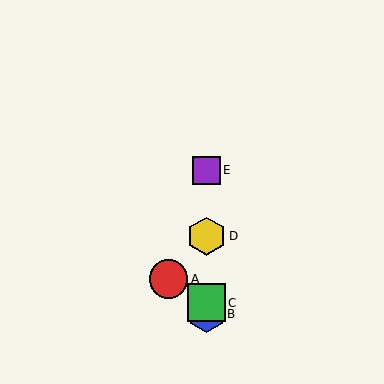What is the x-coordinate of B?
Object B is at x≈206.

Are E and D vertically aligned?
Yes, both are at x≈206.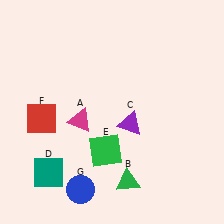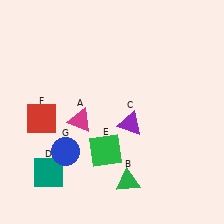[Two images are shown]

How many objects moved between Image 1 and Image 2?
1 object moved between the two images.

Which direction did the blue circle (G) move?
The blue circle (G) moved up.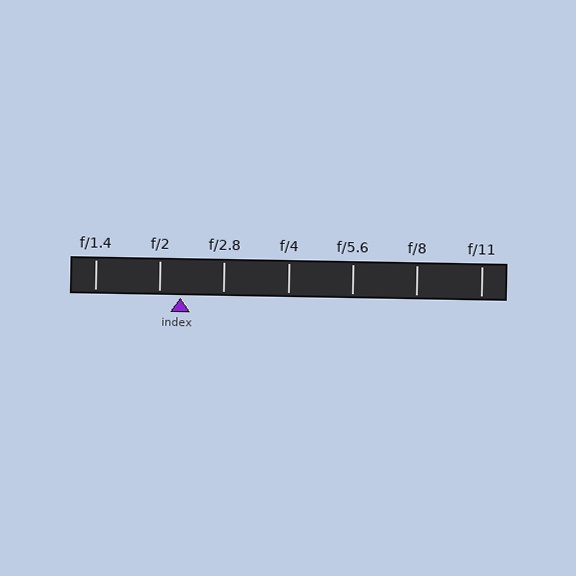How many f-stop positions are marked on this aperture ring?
There are 7 f-stop positions marked.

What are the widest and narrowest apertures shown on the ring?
The widest aperture shown is f/1.4 and the narrowest is f/11.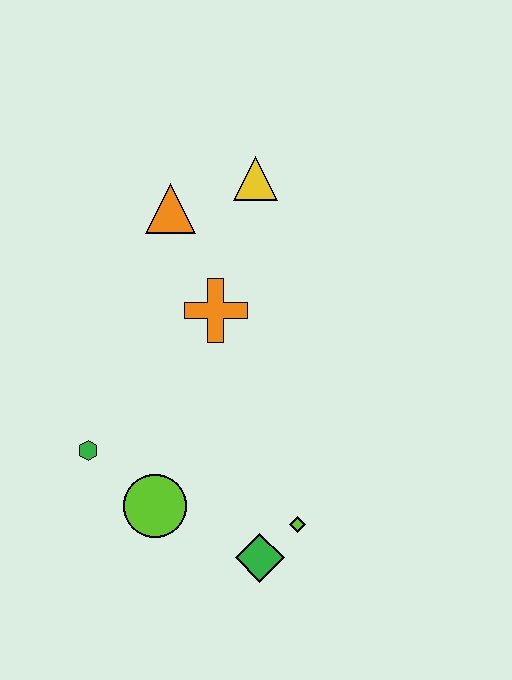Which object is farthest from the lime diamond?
The yellow triangle is farthest from the lime diamond.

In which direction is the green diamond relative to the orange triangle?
The green diamond is below the orange triangle.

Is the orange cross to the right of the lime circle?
Yes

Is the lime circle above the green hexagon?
No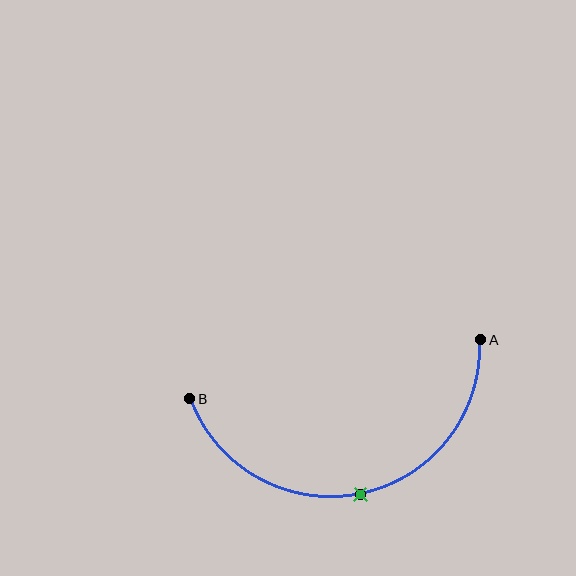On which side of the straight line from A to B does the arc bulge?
The arc bulges below the straight line connecting A and B.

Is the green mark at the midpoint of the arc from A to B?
Yes. The green mark lies on the arc at equal arc-length from both A and B — it is the arc midpoint.